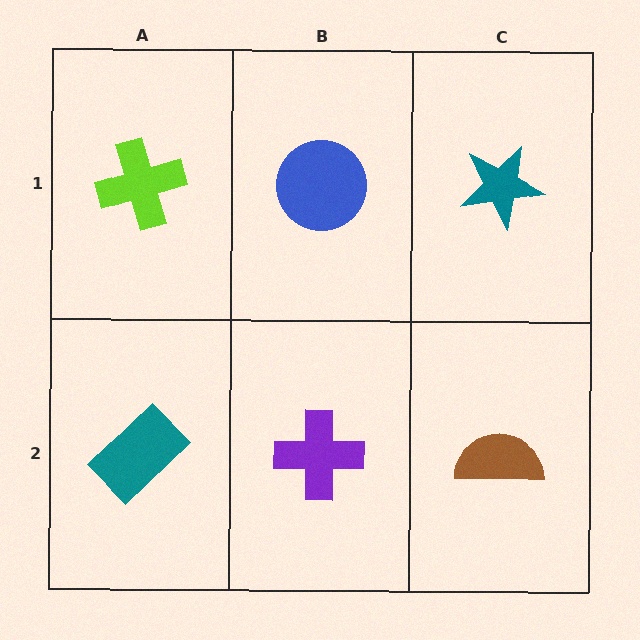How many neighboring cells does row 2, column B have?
3.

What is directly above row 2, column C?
A teal star.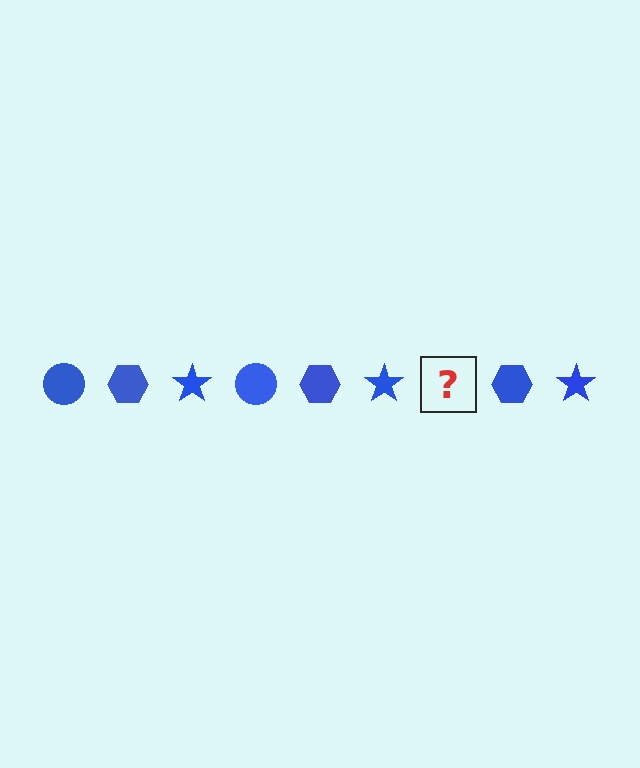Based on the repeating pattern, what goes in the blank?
The blank should be a blue circle.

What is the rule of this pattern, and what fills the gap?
The rule is that the pattern cycles through circle, hexagon, star shapes in blue. The gap should be filled with a blue circle.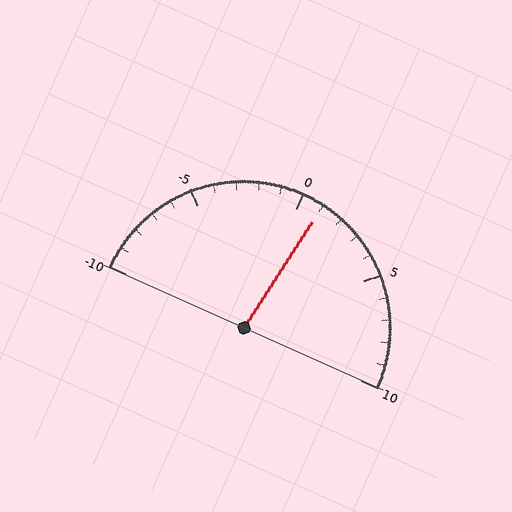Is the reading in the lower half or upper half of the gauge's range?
The reading is in the upper half of the range (-10 to 10).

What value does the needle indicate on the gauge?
The needle indicates approximately 1.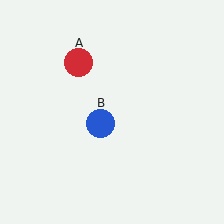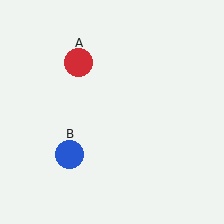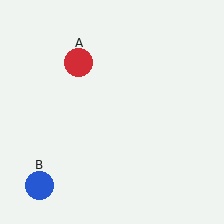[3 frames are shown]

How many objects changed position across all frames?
1 object changed position: blue circle (object B).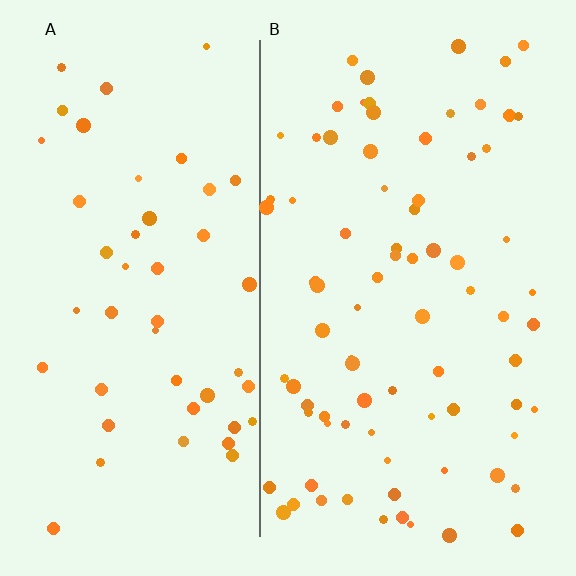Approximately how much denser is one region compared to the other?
Approximately 1.7× — region B over region A.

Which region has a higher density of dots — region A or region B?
B (the right).